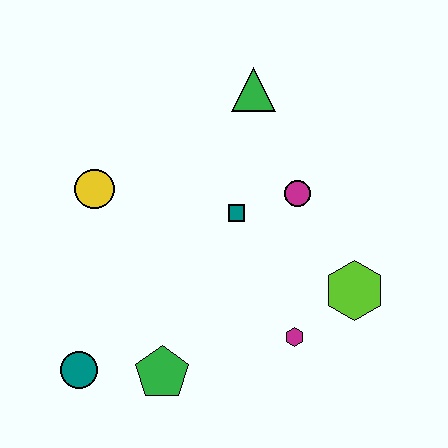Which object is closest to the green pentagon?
The teal circle is closest to the green pentagon.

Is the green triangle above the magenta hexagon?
Yes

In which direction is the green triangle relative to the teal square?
The green triangle is above the teal square.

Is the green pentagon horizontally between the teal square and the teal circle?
Yes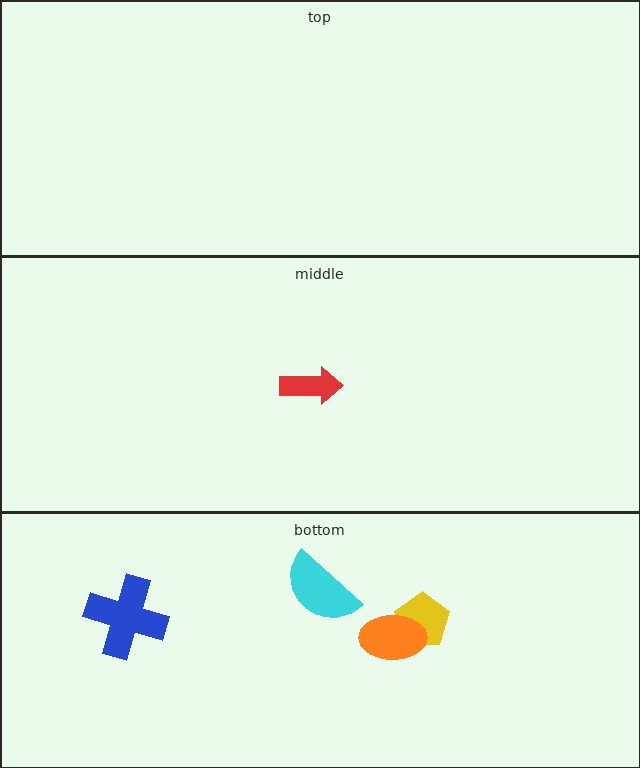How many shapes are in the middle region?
1.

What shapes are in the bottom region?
The yellow pentagon, the orange ellipse, the blue cross, the cyan semicircle.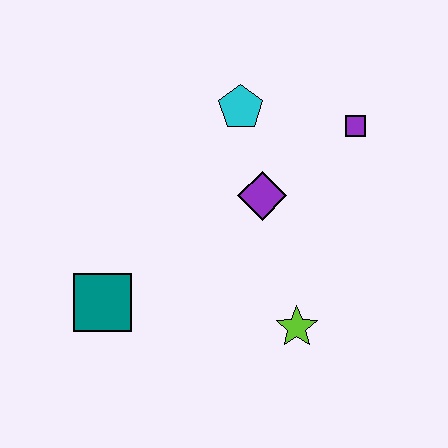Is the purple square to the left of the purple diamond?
No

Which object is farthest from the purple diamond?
The teal square is farthest from the purple diamond.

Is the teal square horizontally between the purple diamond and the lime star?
No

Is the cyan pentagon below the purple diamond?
No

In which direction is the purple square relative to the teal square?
The purple square is to the right of the teal square.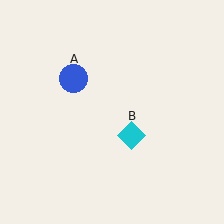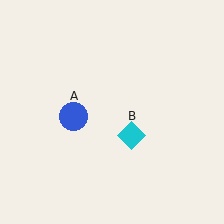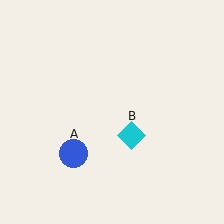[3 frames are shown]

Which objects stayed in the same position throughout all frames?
Cyan diamond (object B) remained stationary.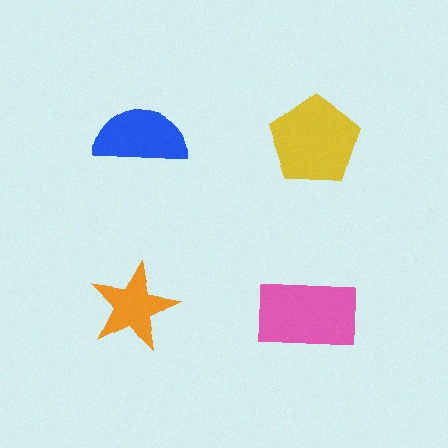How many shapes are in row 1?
2 shapes.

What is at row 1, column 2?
A yellow pentagon.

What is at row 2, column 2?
A pink rectangle.